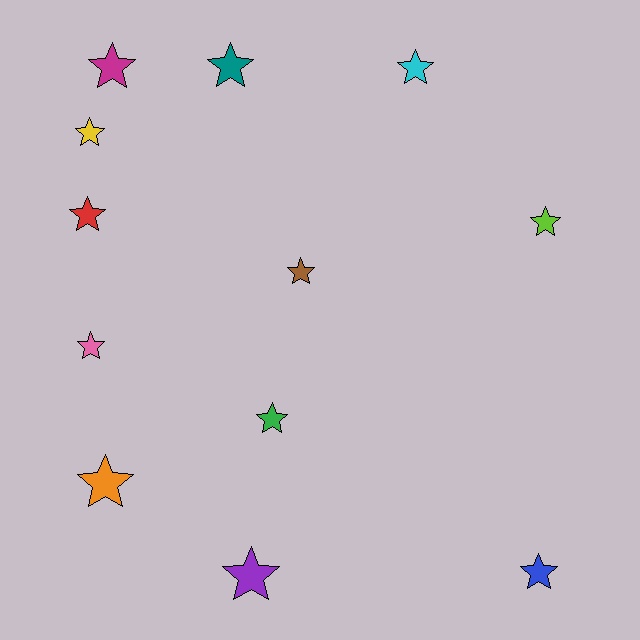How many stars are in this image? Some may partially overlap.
There are 12 stars.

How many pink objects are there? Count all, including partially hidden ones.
There is 1 pink object.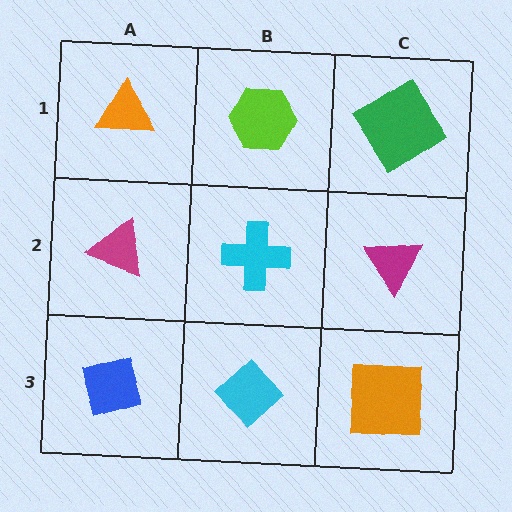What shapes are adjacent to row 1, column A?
A magenta triangle (row 2, column A), a lime hexagon (row 1, column B).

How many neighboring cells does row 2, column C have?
3.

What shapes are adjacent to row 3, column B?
A cyan cross (row 2, column B), a blue square (row 3, column A), an orange square (row 3, column C).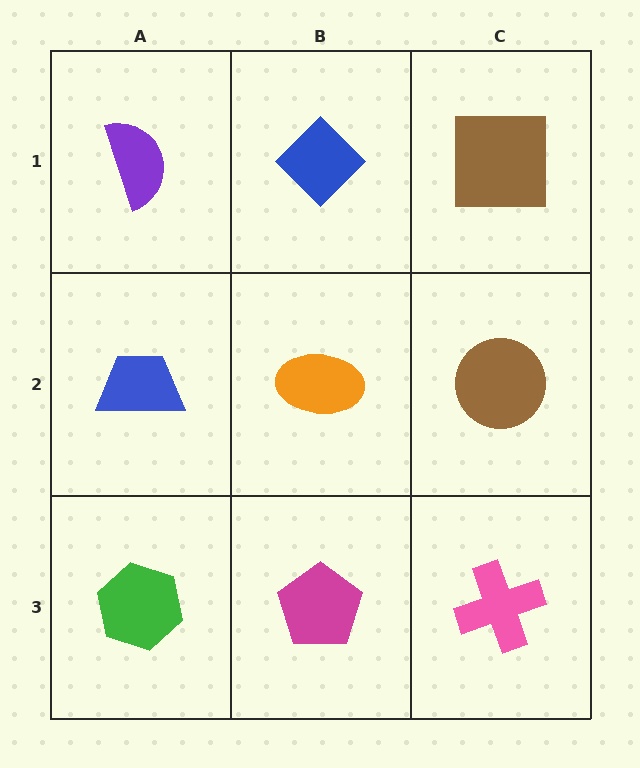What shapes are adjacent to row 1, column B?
An orange ellipse (row 2, column B), a purple semicircle (row 1, column A), a brown square (row 1, column C).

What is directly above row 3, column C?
A brown circle.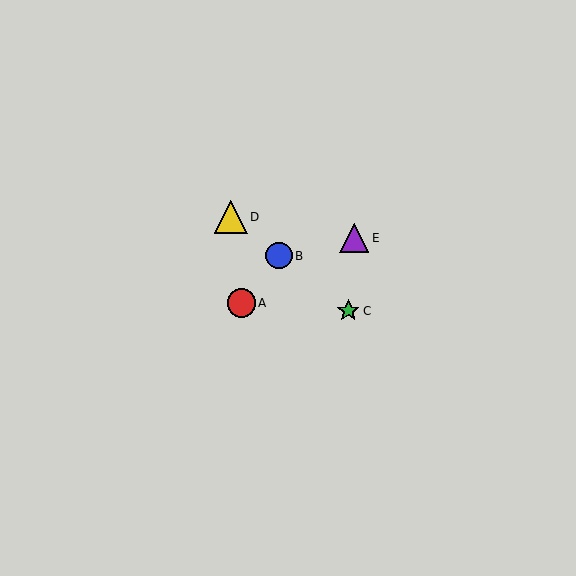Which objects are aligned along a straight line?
Objects B, C, D are aligned along a straight line.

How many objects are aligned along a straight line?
3 objects (B, C, D) are aligned along a straight line.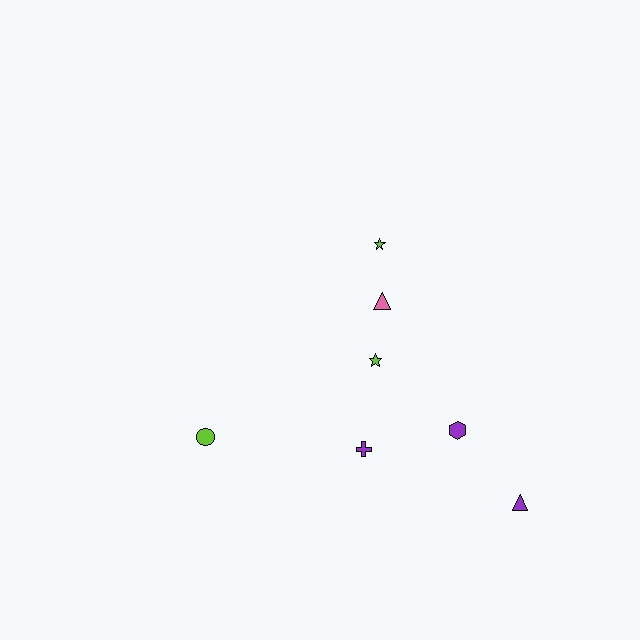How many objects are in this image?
There are 7 objects.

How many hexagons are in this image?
There is 1 hexagon.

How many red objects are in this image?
There are no red objects.